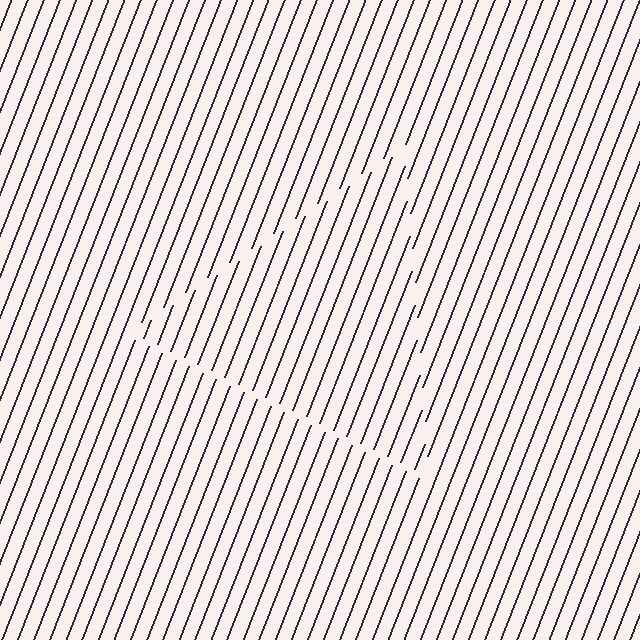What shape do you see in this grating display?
An illusory triangle. The interior of the shape contains the same grating, shifted by half a period — the contour is defined by the phase discontinuity where line-ends from the inner and outer gratings abut.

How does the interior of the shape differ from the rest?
The interior of the shape contains the same grating, shifted by half a period — the contour is defined by the phase discontinuity where line-ends from the inner and outer gratings abut.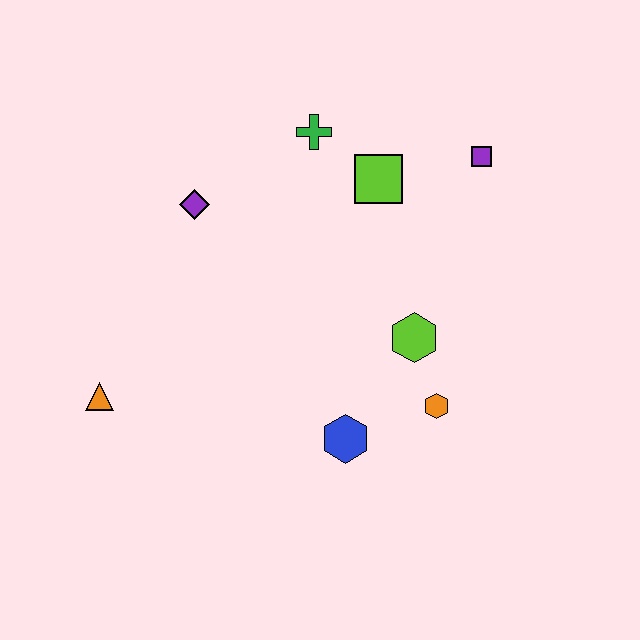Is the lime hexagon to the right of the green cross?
Yes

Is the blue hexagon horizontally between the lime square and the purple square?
No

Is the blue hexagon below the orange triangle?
Yes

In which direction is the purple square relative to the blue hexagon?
The purple square is above the blue hexagon.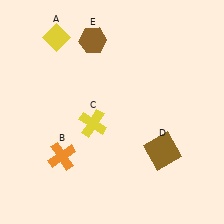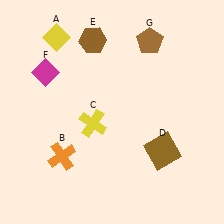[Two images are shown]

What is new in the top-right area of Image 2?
A brown pentagon (G) was added in the top-right area of Image 2.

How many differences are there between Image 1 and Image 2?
There are 2 differences between the two images.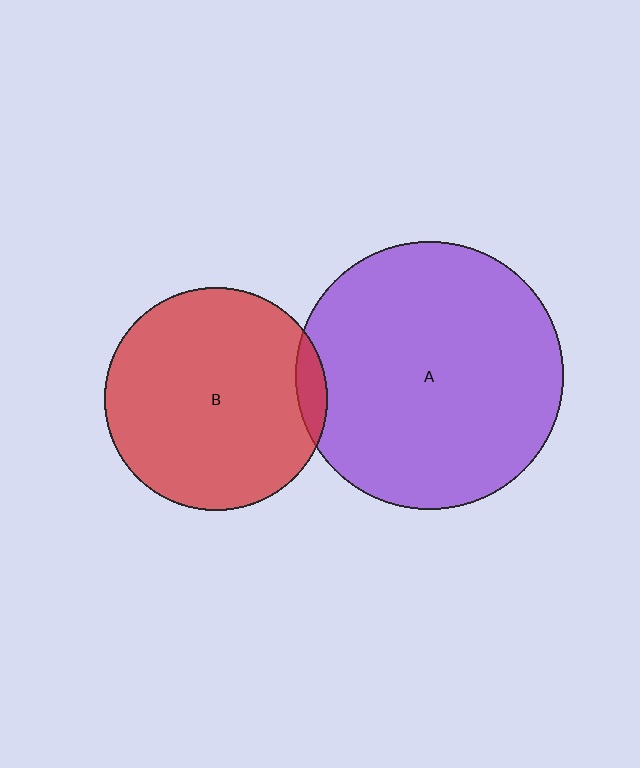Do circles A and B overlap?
Yes.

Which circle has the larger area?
Circle A (purple).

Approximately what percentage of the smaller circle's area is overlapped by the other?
Approximately 5%.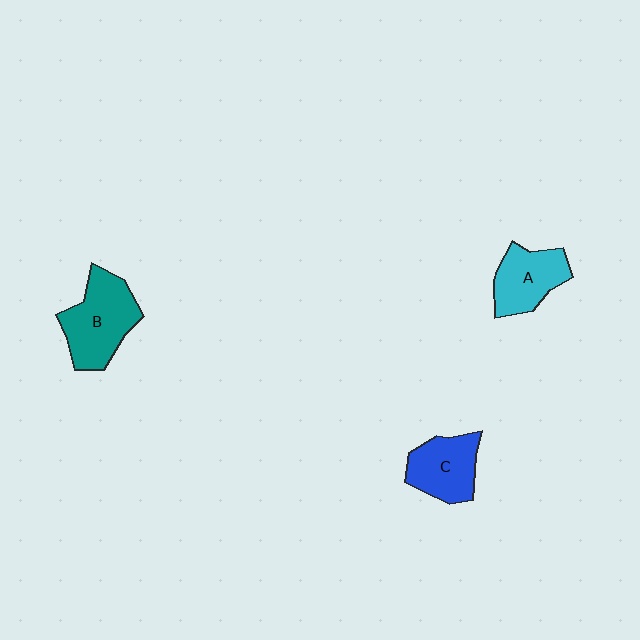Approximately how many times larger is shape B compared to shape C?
Approximately 1.3 times.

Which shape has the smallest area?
Shape A (cyan).